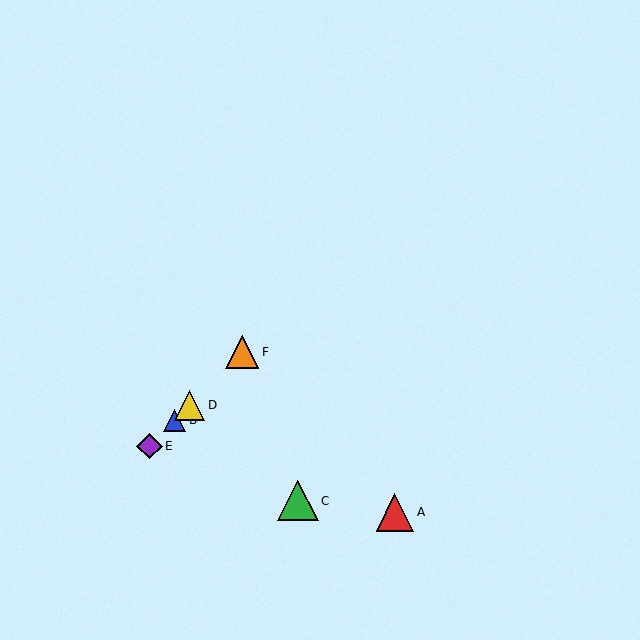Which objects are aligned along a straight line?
Objects B, D, E, F are aligned along a straight line.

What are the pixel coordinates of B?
Object B is at (175, 420).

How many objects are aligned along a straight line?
4 objects (B, D, E, F) are aligned along a straight line.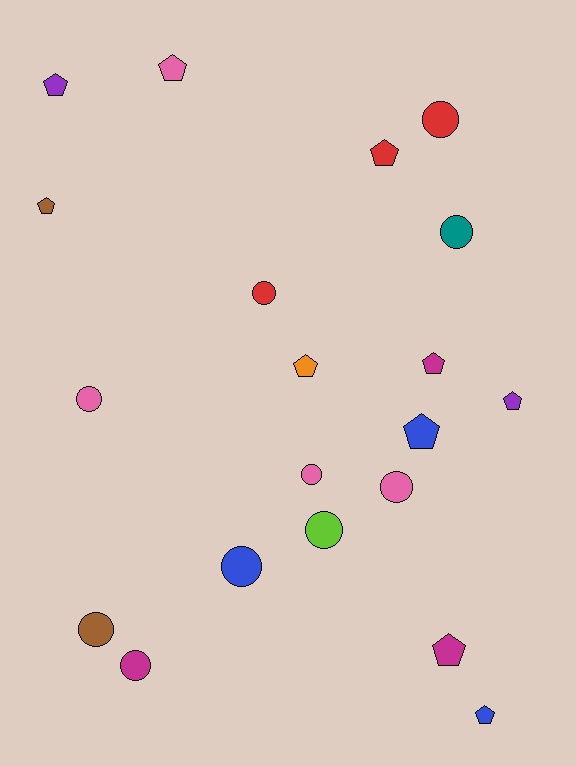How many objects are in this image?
There are 20 objects.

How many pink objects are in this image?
There are 4 pink objects.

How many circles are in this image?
There are 10 circles.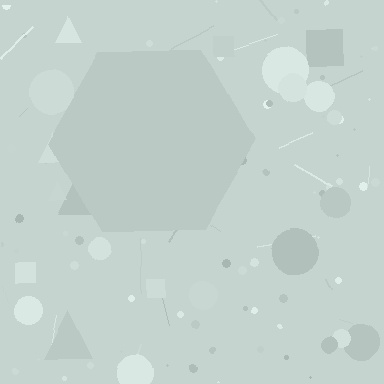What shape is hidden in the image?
A hexagon is hidden in the image.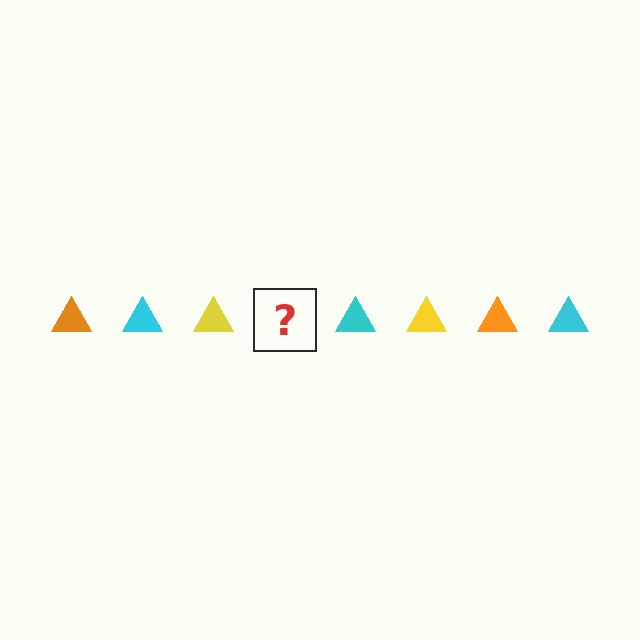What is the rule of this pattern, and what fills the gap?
The rule is that the pattern cycles through orange, cyan, yellow triangles. The gap should be filled with an orange triangle.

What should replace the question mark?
The question mark should be replaced with an orange triangle.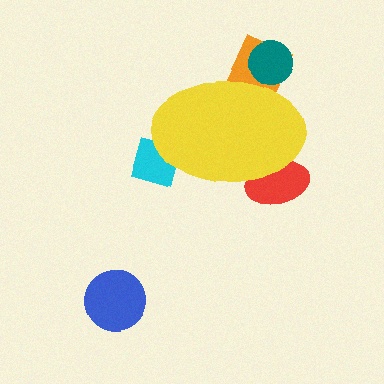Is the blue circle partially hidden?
No, the blue circle is fully visible.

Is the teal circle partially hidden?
Yes, the teal circle is partially hidden behind the yellow ellipse.